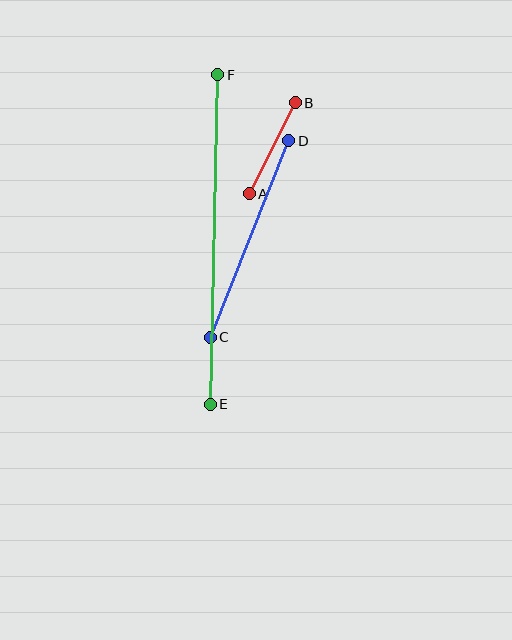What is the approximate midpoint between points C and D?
The midpoint is at approximately (249, 239) pixels.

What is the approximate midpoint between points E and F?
The midpoint is at approximately (214, 239) pixels.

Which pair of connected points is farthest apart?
Points E and F are farthest apart.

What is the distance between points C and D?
The distance is approximately 211 pixels.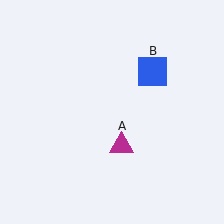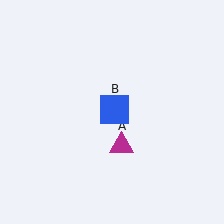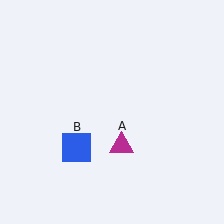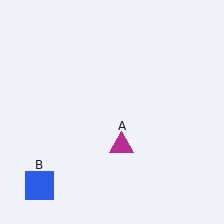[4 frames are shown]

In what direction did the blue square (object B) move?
The blue square (object B) moved down and to the left.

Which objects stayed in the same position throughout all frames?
Magenta triangle (object A) remained stationary.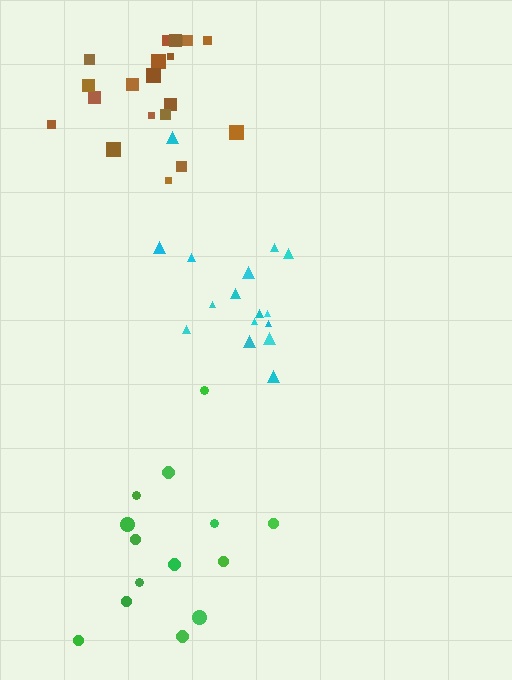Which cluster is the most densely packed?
Brown.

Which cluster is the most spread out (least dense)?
Cyan.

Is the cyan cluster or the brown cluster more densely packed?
Brown.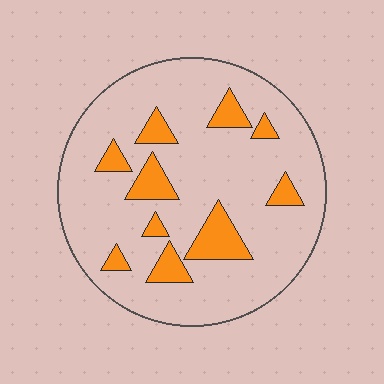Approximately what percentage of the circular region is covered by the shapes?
Approximately 15%.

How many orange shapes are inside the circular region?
10.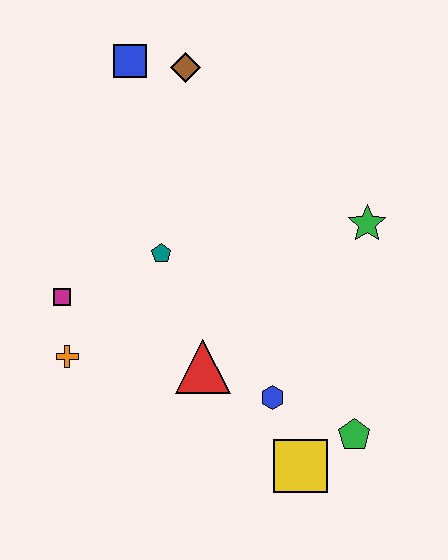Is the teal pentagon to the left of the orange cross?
No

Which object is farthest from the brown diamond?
The yellow square is farthest from the brown diamond.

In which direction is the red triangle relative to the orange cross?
The red triangle is to the right of the orange cross.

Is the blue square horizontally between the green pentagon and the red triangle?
No